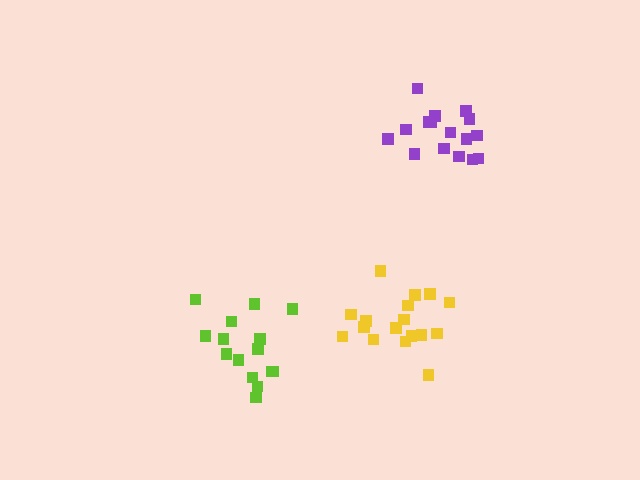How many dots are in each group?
Group 1: 16 dots, Group 2: 16 dots, Group 3: 17 dots (49 total).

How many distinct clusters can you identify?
There are 3 distinct clusters.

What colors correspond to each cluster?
The clusters are colored: purple, lime, yellow.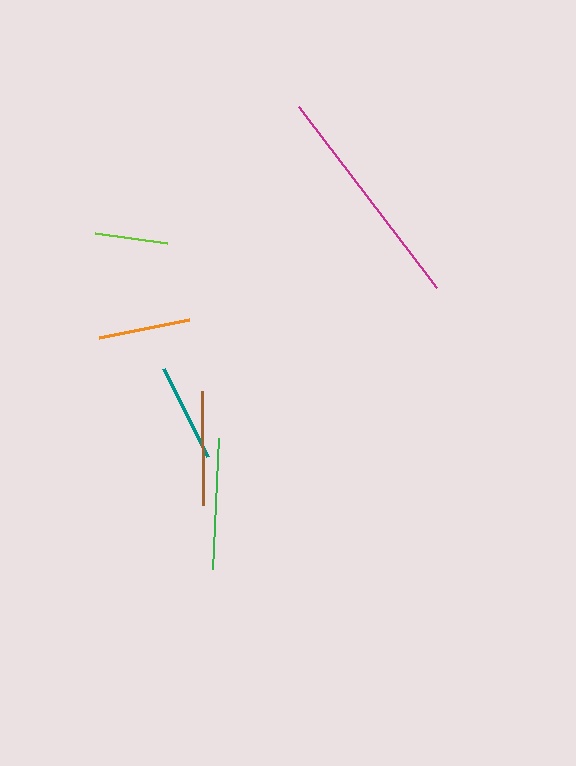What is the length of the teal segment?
The teal segment is approximately 99 pixels long.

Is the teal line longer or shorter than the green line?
The green line is longer than the teal line.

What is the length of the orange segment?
The orange segment is approximately 92 pixels long.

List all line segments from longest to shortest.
From longest to shortest: magenta, green, brown, teal, orange, lime.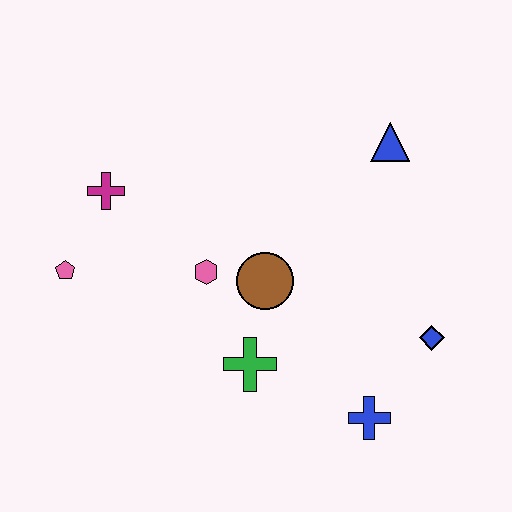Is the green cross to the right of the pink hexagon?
Yes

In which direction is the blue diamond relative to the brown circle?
The blue diamond is to the right of the brown circle.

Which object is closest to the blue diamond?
The blue cross is closest to the blue diamond.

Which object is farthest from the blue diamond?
The pink pentagon is farthest from the blue diamond.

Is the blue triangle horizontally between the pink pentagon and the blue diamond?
Yes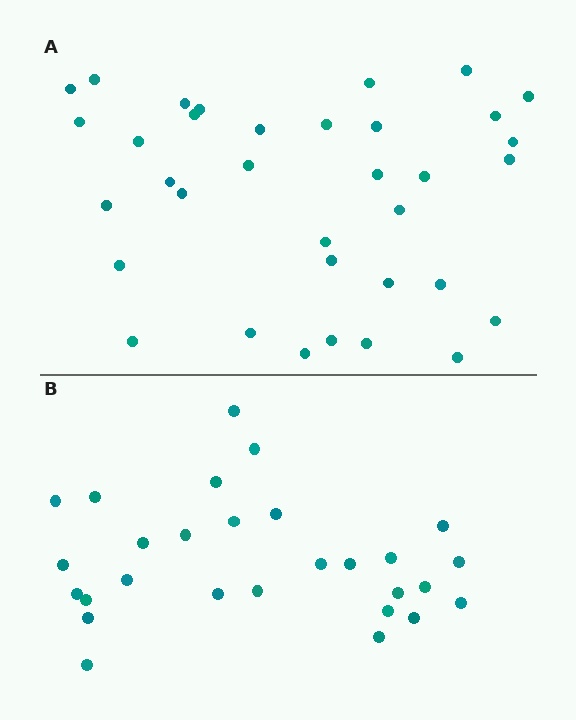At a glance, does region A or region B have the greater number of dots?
Region A (the top region) has more dots.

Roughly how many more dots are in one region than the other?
Region A has roughly 8 or so more dots than region B.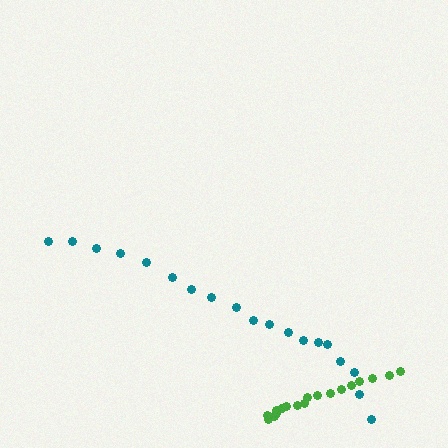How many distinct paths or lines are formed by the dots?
There are 2 distinct paths.